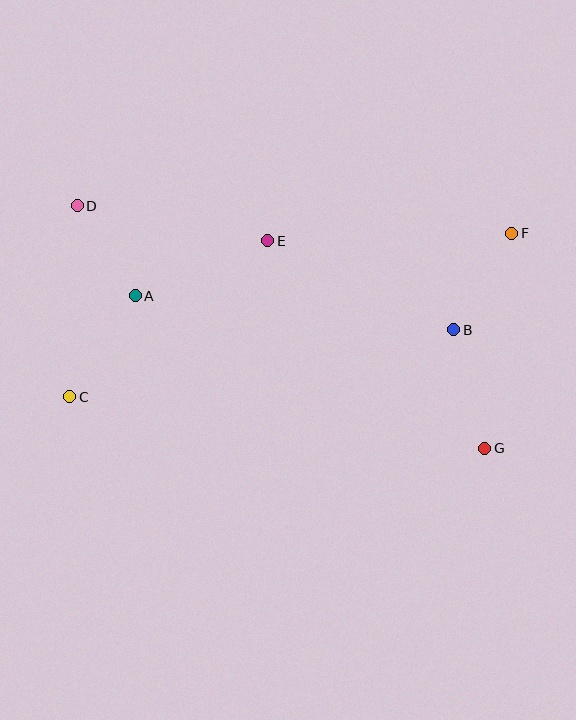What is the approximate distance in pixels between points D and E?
The distance between D and E is approximately 194 pixels.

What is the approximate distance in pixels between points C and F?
The distance between C and F is approximately 471 pixels.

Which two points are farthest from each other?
Points D and G are farthest from each other.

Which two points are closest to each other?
Points A and D are closest to each other.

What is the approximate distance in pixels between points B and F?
The distance between B and F is approximately 113 pixels.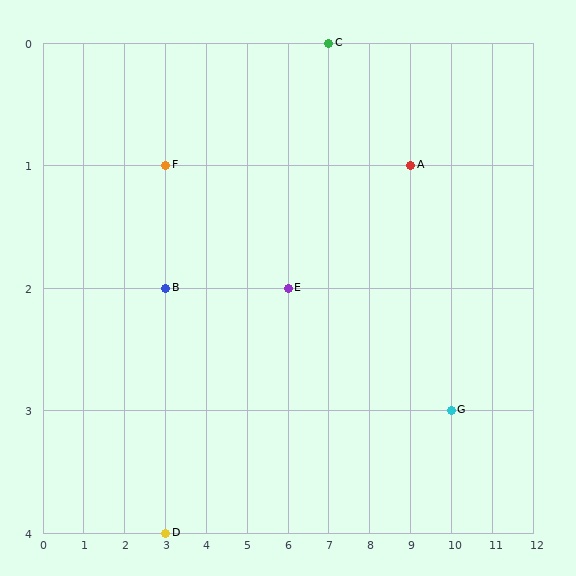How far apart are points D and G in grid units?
Points D and G are 7 columns and 1 row apart (about 7.1 grid units diagonally).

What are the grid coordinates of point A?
Point A is at grid coordinates (9, 1).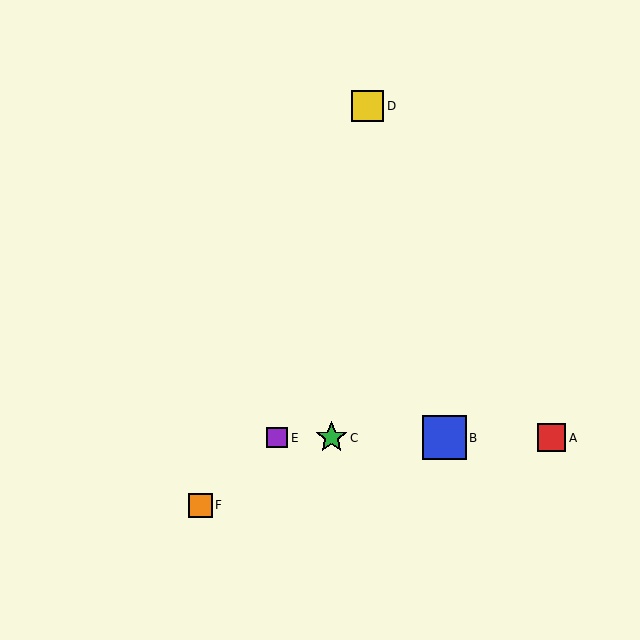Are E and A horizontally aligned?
Yes, both are at y≈438.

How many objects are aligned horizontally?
4 objects (A, B, C, E) are aligned horizontally.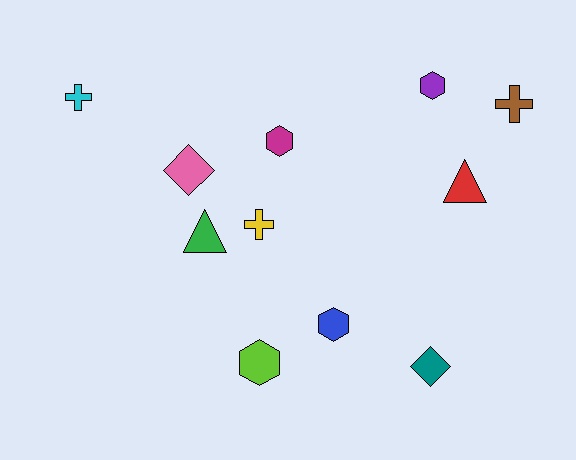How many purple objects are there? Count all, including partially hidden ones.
There is 1 purple object.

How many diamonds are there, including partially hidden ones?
There are 2 diamonds.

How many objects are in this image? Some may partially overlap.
There are 11 objects.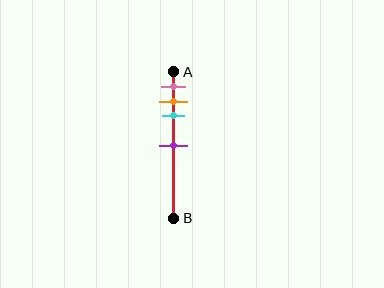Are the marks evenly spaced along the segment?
No, the marks are not evenly spaced.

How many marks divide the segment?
There are 4 marks dividing the segment.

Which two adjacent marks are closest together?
The orange and cyan marks are the closest adjacent pair.